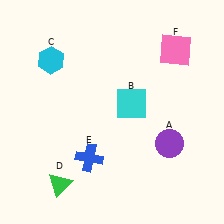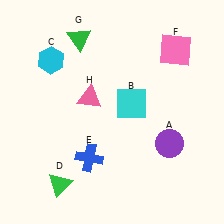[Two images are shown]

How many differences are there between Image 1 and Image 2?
There are 2 differences between the two images.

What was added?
A green triangle (G), a pink triangle (H) were added in Image 2.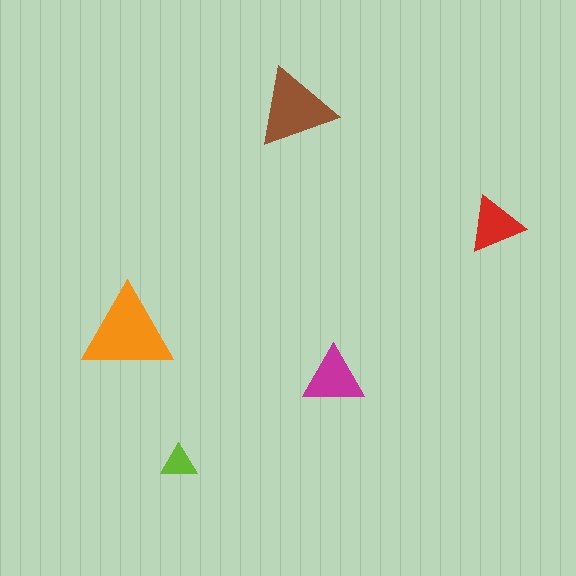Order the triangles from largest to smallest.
the orange one, the brown one, the magenta one, the red one, the lime one.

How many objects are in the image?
There are 5 objects in the image.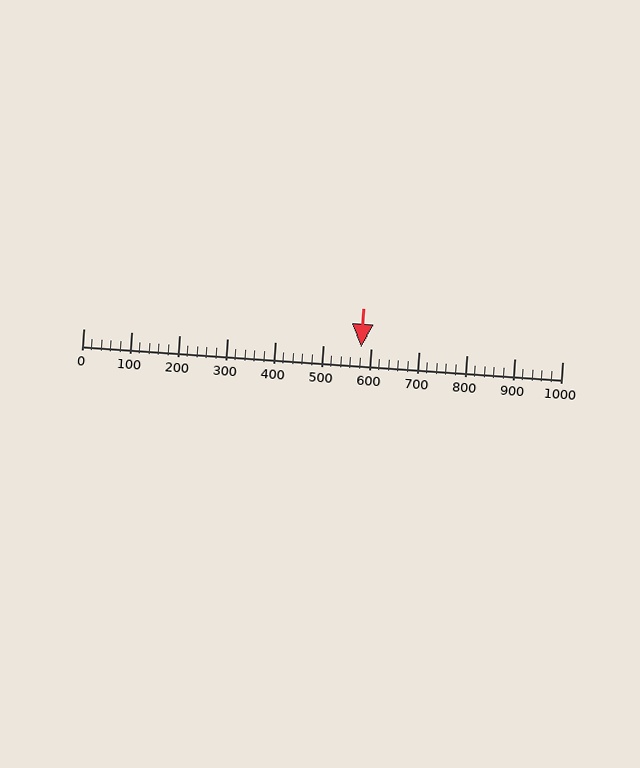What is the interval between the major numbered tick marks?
The major tick marks are spaced 100 units apart.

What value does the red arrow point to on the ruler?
The red arrow points to approximately 580.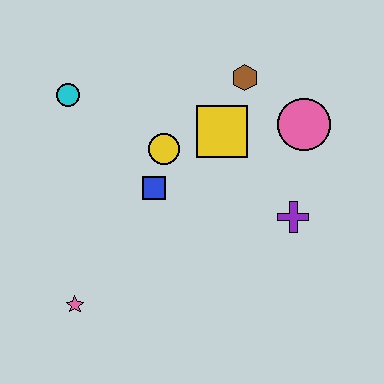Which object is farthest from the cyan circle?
The purple cross is farthest from the cyan circle.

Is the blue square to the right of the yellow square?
No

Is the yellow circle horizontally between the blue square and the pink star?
No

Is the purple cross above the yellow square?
No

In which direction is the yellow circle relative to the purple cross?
The yellow circle is to the left of the purple cross.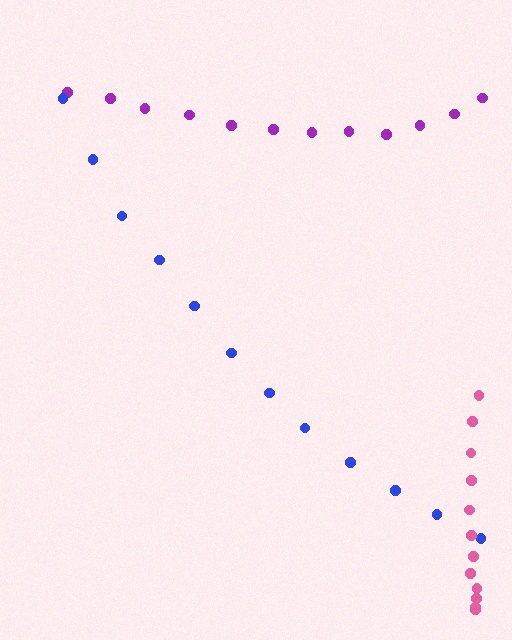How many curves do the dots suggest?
There are 3 distinct paths.